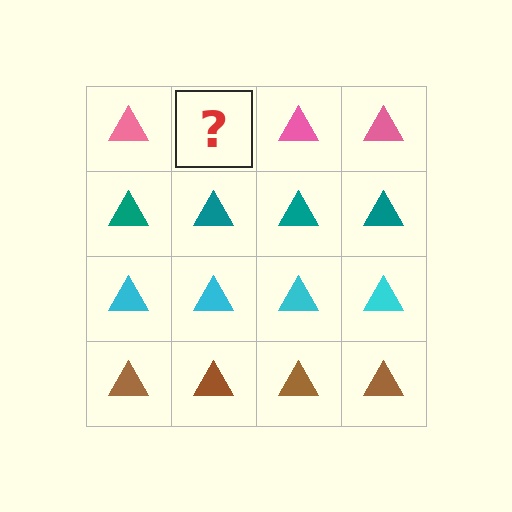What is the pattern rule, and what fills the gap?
The rule is that each row has a consistent color. The gap should be filled with a pink triangle.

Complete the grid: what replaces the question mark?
The question mark should be replaced with a pink triangle.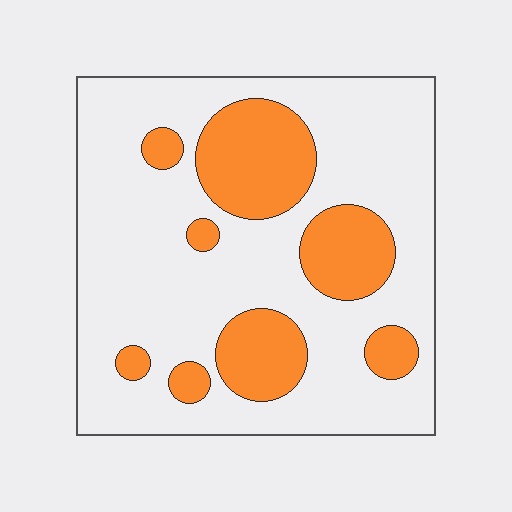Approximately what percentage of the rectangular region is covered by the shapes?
Approximately 25%.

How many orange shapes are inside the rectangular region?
8.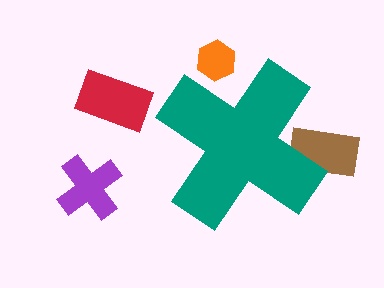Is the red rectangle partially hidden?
No, the red rectangle is fully visible.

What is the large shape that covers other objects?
A teal cross.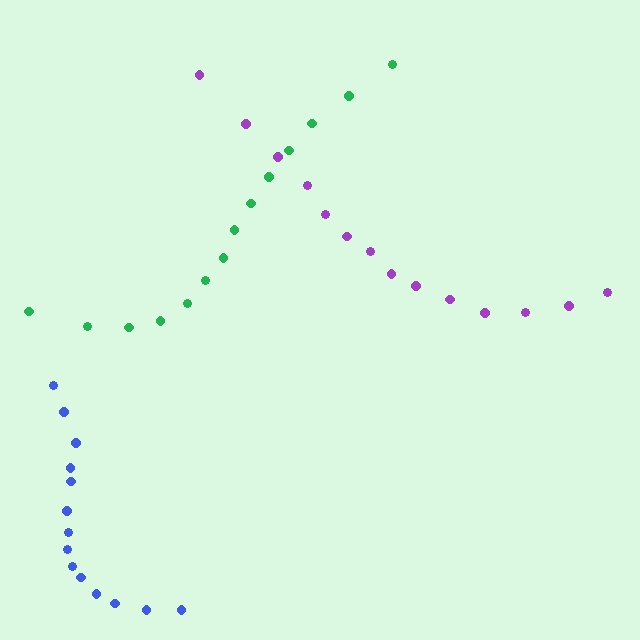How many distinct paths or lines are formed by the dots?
There are 3 distinct paths.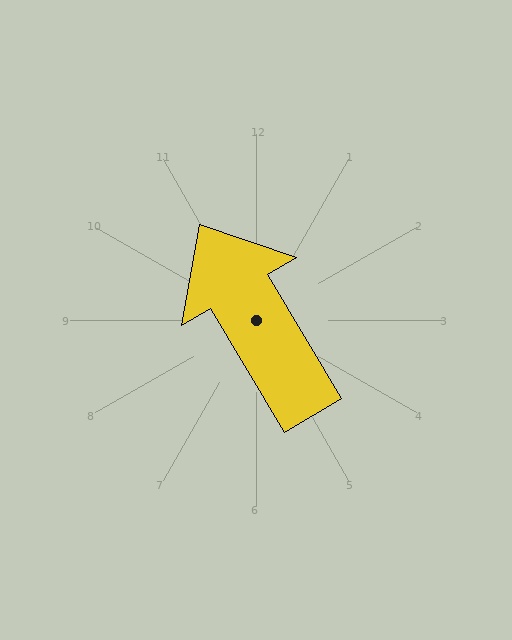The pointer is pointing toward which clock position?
Roughly 11 o'clock.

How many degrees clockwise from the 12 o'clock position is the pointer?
Approximately 329 degrees.